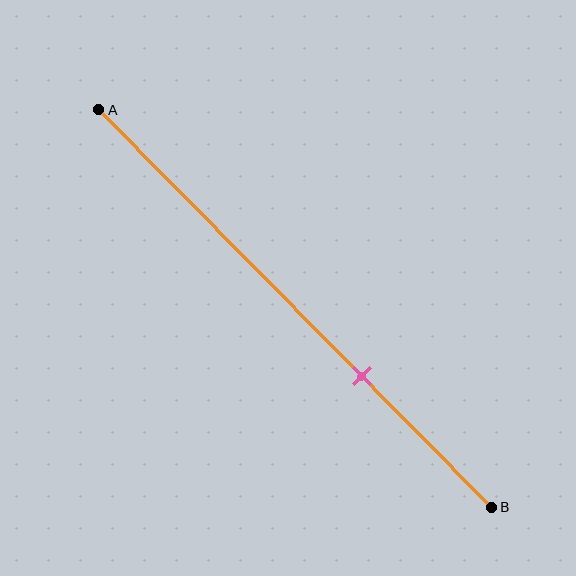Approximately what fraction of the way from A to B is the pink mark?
The pink mark is approximately 65% of the way from A to B.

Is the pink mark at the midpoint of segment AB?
No, the mark is at about 65% from A, not at the 50% midpoint.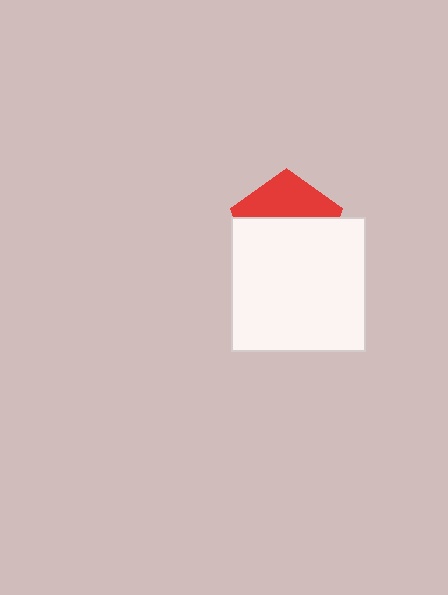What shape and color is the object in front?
The object in front is a white square.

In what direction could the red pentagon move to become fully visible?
The red pentagon could move up. That would shift it out from behind the white square entirely.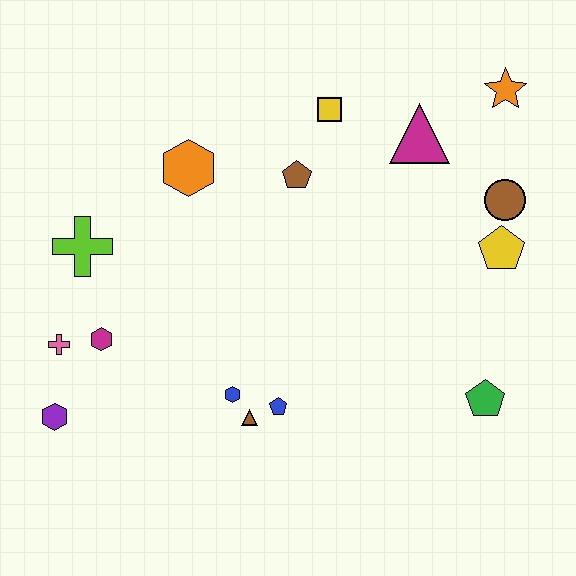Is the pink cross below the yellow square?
Yes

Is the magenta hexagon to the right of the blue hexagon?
No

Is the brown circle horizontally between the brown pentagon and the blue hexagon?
No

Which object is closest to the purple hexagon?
The pink cross is closest to the purple hexagon.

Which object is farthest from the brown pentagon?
The purple hexagon is farthest from the brown pentagon.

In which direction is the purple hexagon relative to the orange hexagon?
The purple hexagon is below the orange hexagon.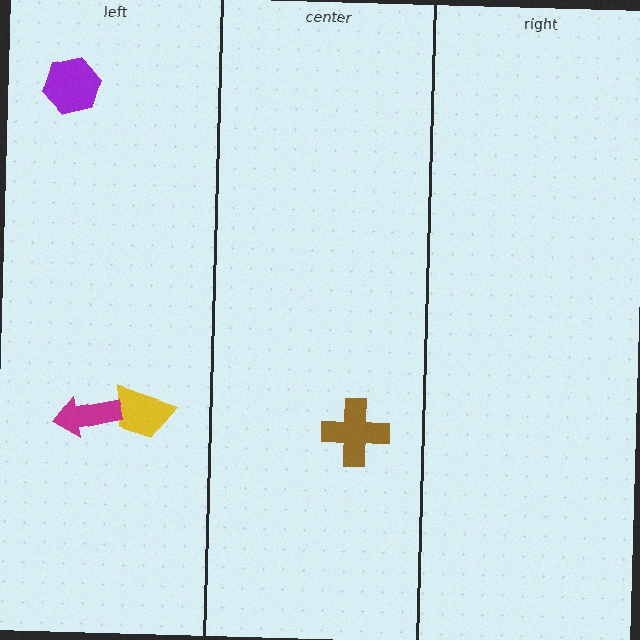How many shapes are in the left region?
3.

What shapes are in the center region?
The brown cross.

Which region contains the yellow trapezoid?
The left region.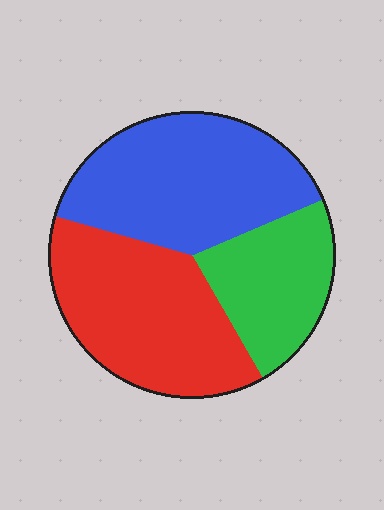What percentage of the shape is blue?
Blue covers roughly 40% of the shape.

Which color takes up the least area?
Green, at roughly 25%.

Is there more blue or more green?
Blue.